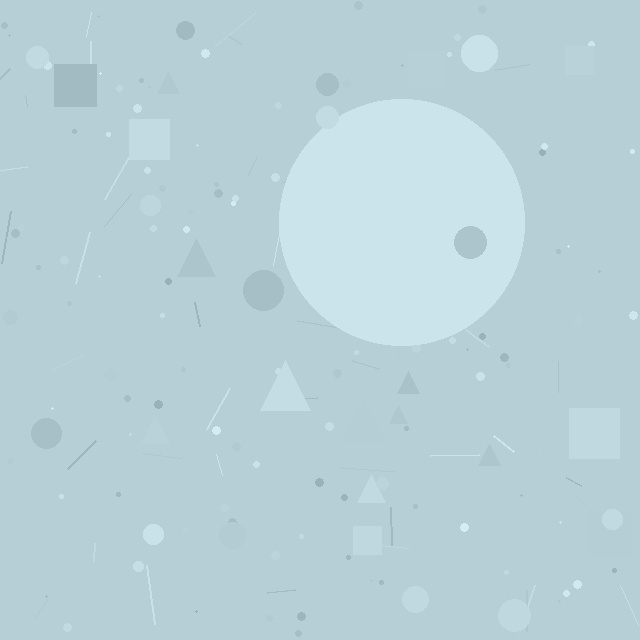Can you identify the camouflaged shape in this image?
The camouflaged shape is a circle.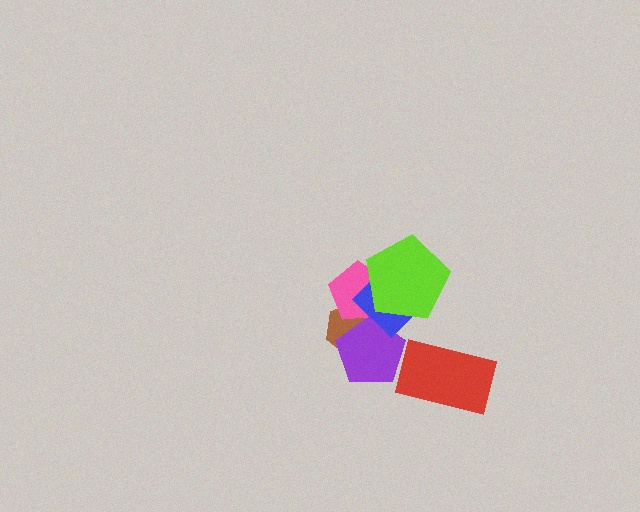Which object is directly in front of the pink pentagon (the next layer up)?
The blue rectangle is directly in front of the pink pentagon.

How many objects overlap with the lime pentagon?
2 objects overlap with the lime pentagon.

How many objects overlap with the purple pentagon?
3 objects overlap with the purple pentagon.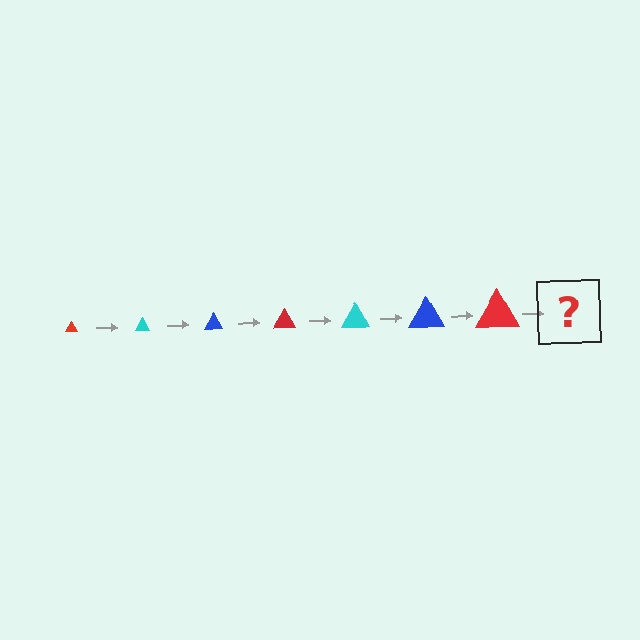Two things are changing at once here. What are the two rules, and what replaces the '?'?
The two rules are that the triangle grows larger each step and the color cycles through red, cyan, and blue. The '?' should be a cyan triangle, larger than the previous one.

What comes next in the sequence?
The next element should be a cyan triangle, larger than the previous one.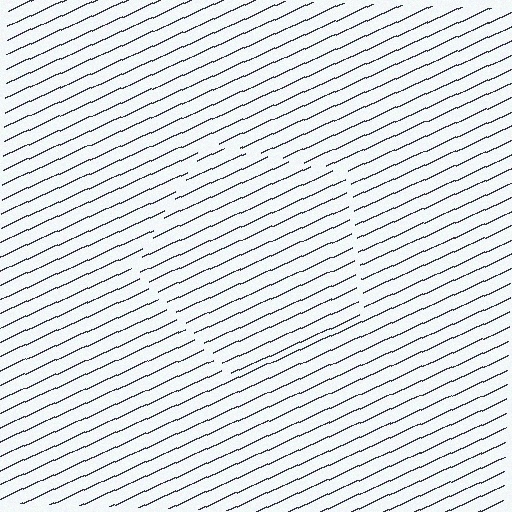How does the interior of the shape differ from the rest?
The interior of the shape contains the same grating, shifted by half a period — the contour is defined by the phase discontinuity where line-ends from the inner and outer gratings abut.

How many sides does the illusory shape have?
5 sides — the line-ends trace a pentagon.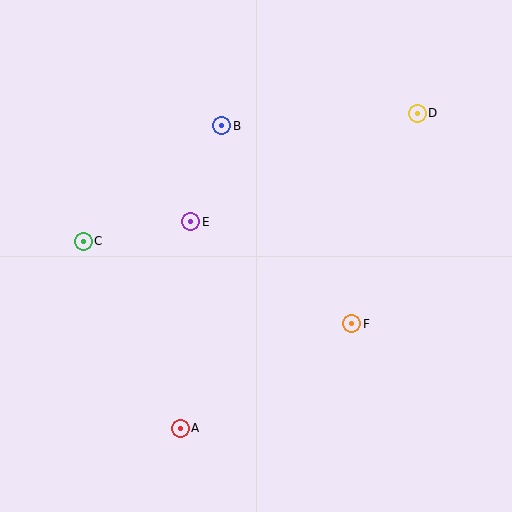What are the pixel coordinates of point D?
Point D is at (417, 113).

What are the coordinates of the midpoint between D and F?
The midpoint between D and F is at (384, 219).